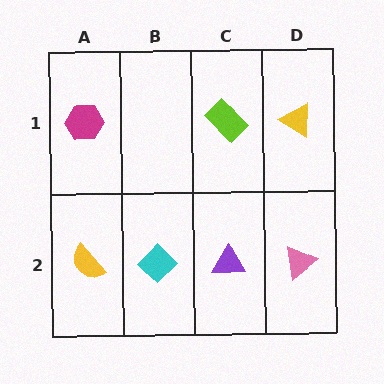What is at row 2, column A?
A yellow semicircle.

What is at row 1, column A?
A magenta hexagon.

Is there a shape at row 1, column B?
No, that cell is empty.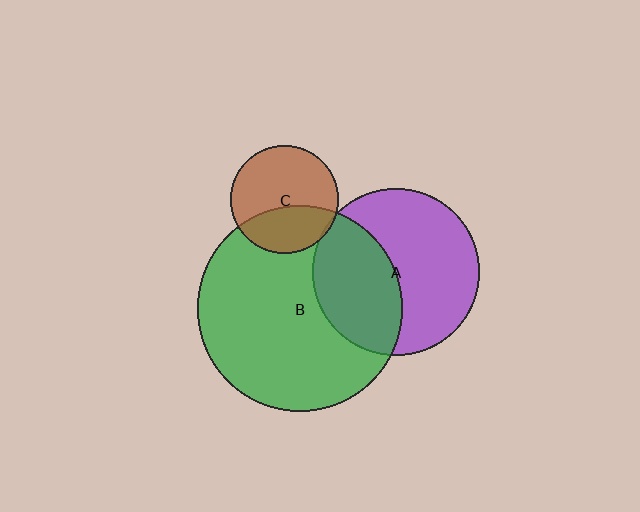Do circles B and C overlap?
Yes.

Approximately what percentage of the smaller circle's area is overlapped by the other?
Approximately 35%.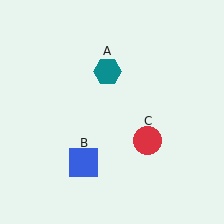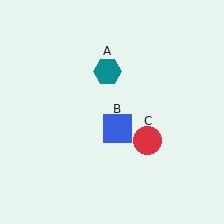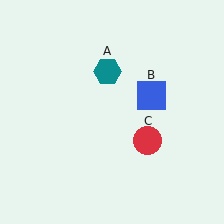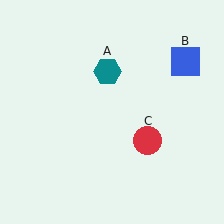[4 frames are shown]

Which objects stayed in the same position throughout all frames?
Teal hexagon (object A) and red circle (object C) remained stationary.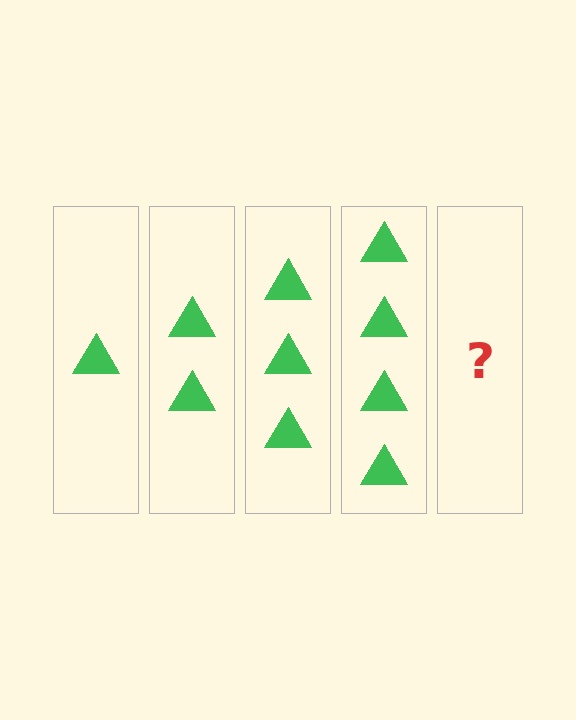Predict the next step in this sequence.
The next step is 5 triangles.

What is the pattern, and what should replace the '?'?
The pattern is that each step adds one more triangle. The '?' should be 5 triangles.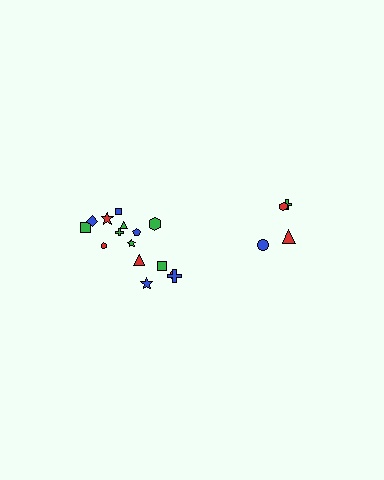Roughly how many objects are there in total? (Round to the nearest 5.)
Roughly 20 objects in total.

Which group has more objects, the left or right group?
The left group.